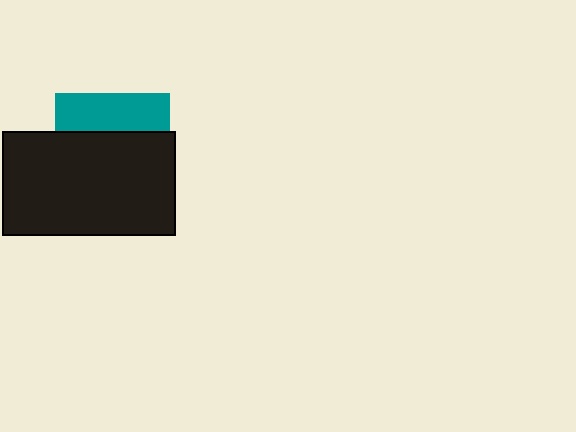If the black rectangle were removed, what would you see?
You would see the complete teal square.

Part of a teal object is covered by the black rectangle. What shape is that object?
It is a square.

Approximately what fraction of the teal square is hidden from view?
Roughly 67% of the teal square is hidden behind the black rectangle.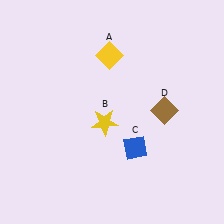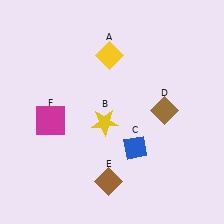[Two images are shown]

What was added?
A brown diamond (E), a magenta square (F) were added in Image 2.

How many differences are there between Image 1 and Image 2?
There are 2 differences between the two images.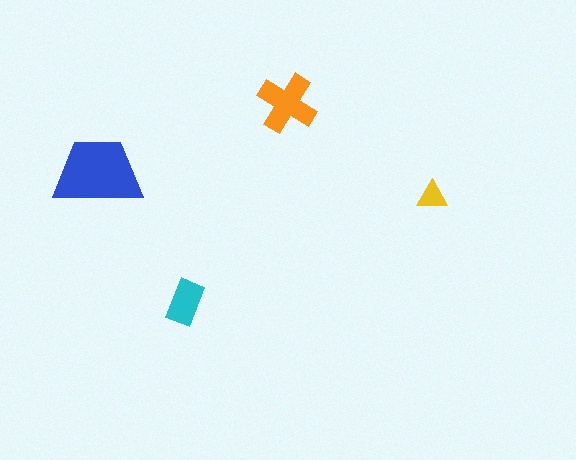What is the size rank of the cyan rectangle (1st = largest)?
3rd.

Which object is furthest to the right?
The yellow triangle is rightmost.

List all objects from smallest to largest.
The yellow triangle, the cyan rectangle, the orange cross, the blue trapezoid.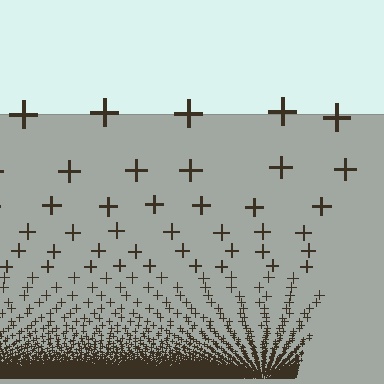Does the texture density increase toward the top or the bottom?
Density increases toward the bottom.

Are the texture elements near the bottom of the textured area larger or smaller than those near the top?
Smaller. The gradient is inverted — elements near the bottom are smaller and denser.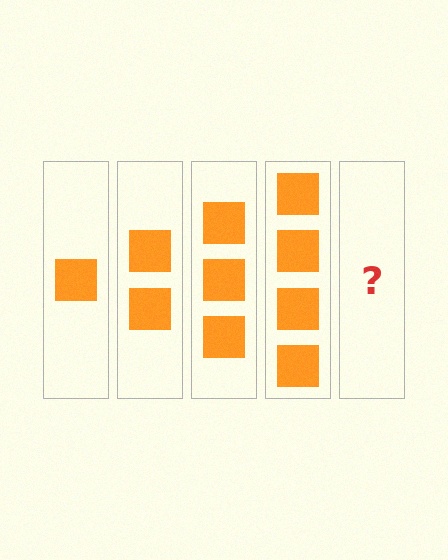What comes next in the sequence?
The next element should be 5 squares.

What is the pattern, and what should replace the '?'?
The pattern is that each step adds one more square. The '?' should be 5 squares.